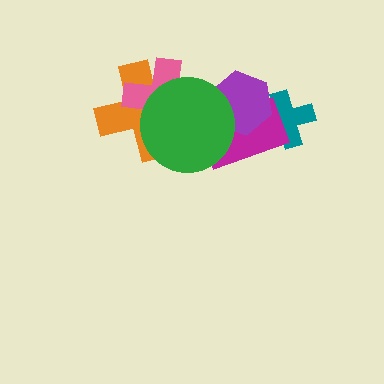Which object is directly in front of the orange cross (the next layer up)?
The pink cross is directly in front of the orange cross.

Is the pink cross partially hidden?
Yes, it is partially covered by another shape.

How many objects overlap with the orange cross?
2 objects overlap with the orange cross.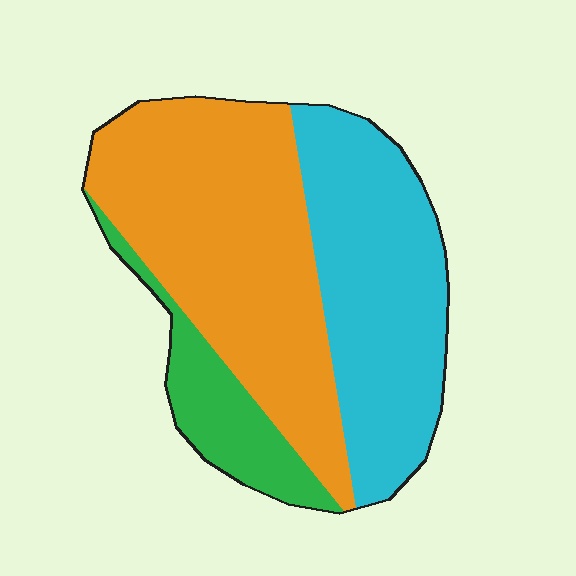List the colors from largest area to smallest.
From largest to smallest: orange, cyan, green.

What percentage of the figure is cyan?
Cyan takes up about three eighths (3/8) of the figure.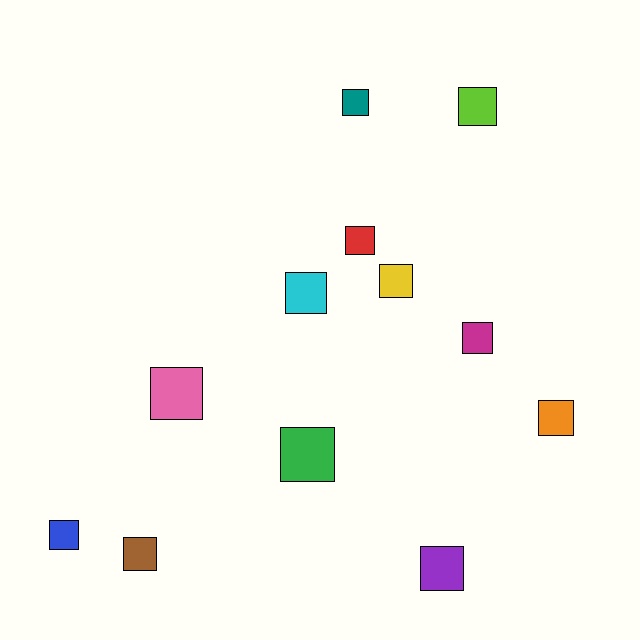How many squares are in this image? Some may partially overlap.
There are 12 squares.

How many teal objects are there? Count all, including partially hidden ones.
There is 1 teal object.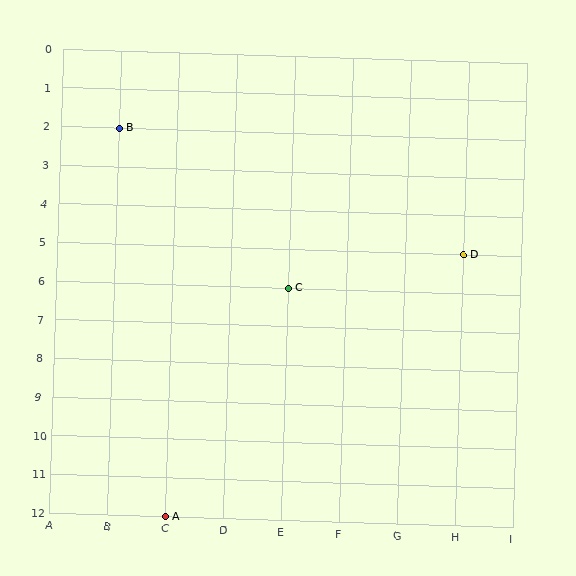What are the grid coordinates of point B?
Point B is at grid coordinates (B, 2).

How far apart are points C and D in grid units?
Points C and D are 3 columns and 1 row apart (about 3.2 grid units diagonally).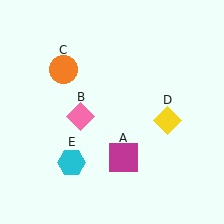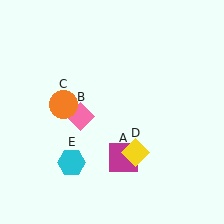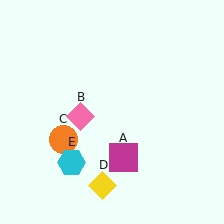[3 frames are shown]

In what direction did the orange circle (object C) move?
The orange circle (object C) moved down.